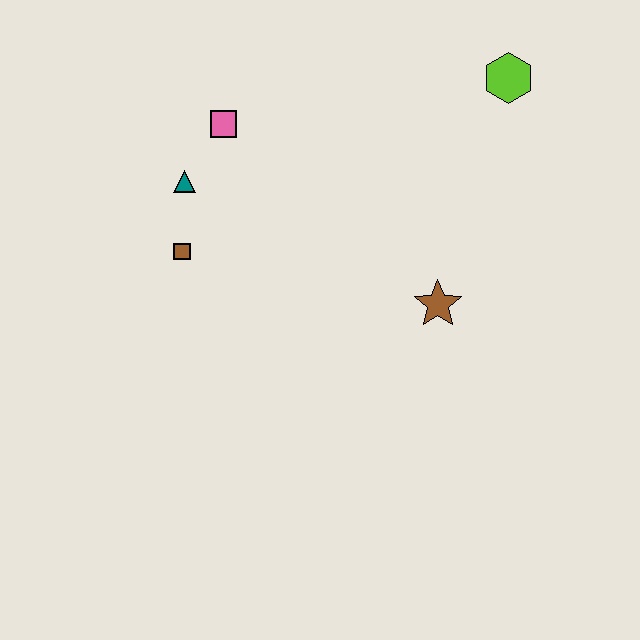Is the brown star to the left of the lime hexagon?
Yes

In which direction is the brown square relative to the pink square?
The brown square is below the pink square.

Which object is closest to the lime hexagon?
The brown star is closest to the lime hexagon.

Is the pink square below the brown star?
No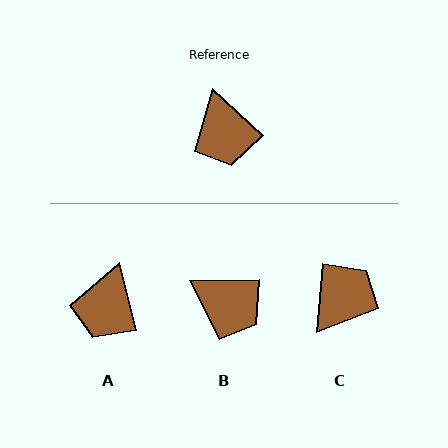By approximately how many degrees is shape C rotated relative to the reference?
Approximately 127 degrees counter-clockwise.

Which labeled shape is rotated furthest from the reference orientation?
C, about 127 degrees away.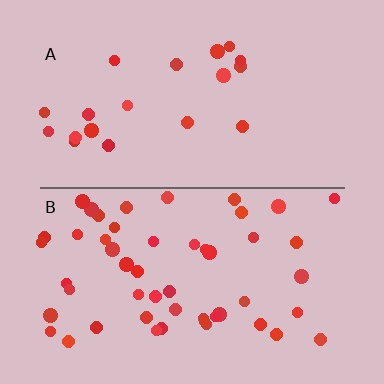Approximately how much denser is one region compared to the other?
Approximately 2.6× — region B over region A.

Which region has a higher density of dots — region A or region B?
B (the bottom).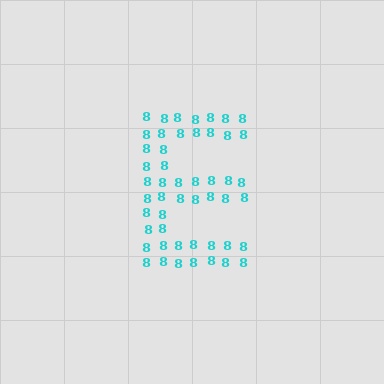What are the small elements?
The small elements are digit 8's.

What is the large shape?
The large shape is the letter E.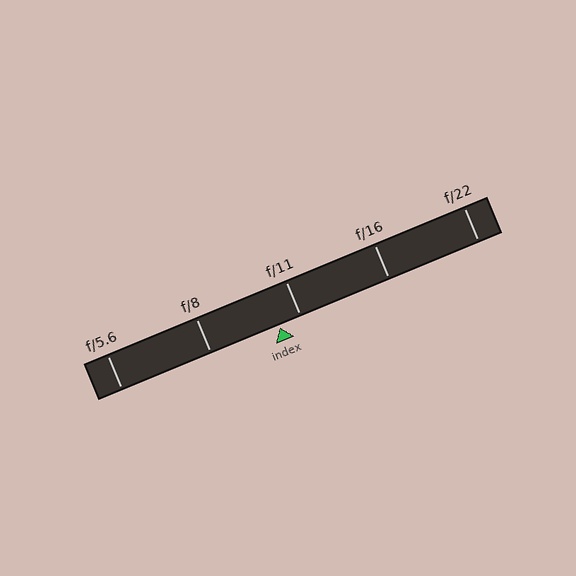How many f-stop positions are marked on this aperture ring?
There are 5 f-stop positions marked.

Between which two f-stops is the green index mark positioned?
The index mark is between f/8 and f/11.